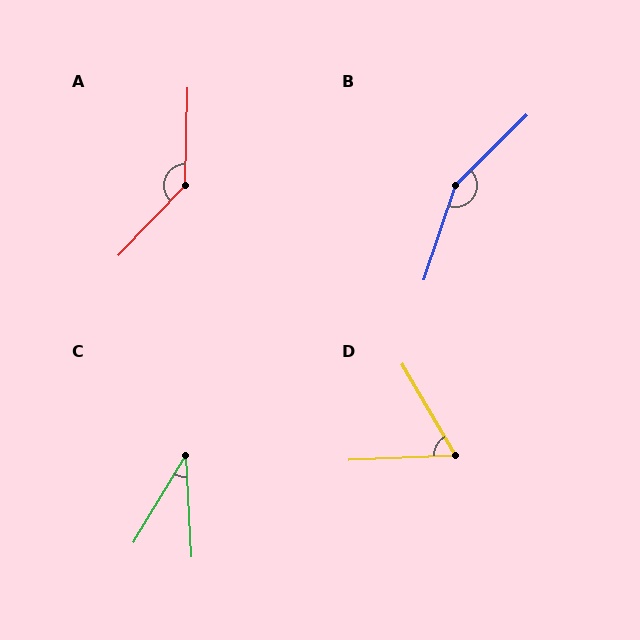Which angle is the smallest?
C, at approximately 34 degrees.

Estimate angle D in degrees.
Approximately 62 degrees.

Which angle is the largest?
B, at approximately 153 degrees.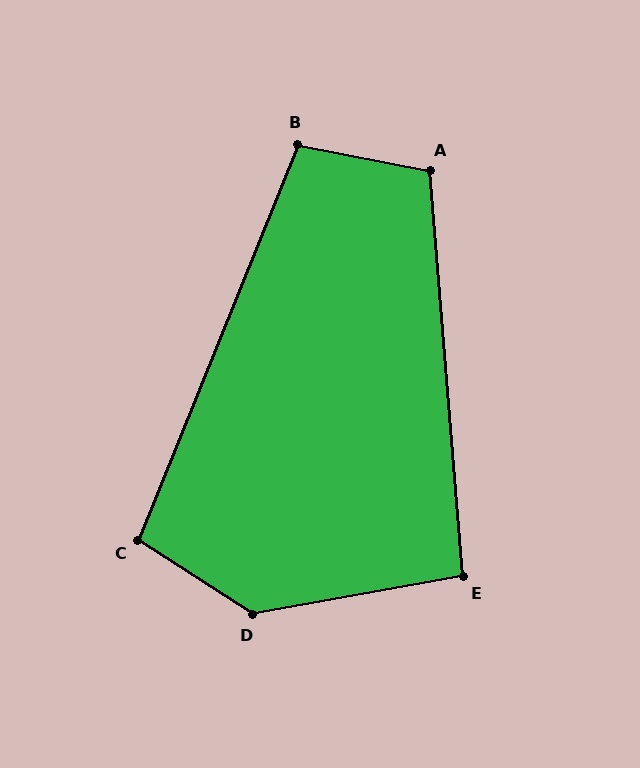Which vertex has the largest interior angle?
D, at approximately 137 degrees.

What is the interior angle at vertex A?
Approximately 106 degrees (obtuse).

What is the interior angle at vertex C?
Approximately 101 degrees (obtuse).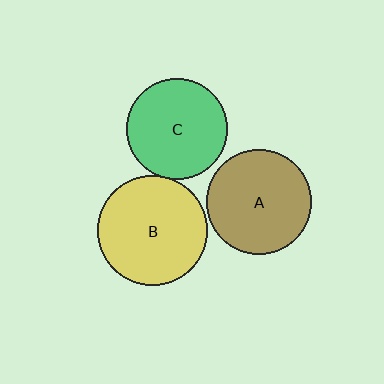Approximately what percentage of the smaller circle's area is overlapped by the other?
Approximately 5%.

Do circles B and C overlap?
Yes.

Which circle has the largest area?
Circle B (yellow).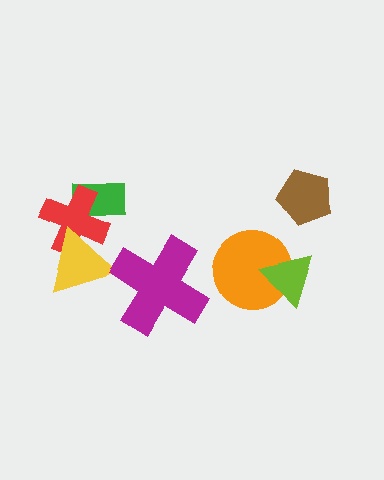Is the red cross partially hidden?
Yes, it is partially covered by another shape.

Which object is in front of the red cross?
The yellow triangle is in front of the red cross.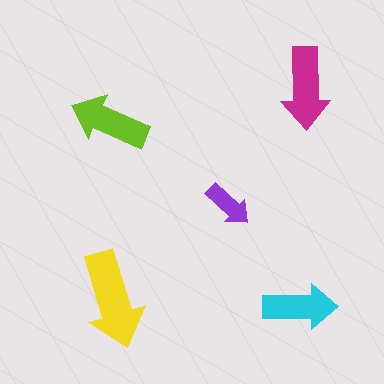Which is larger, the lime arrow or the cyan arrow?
The lime one.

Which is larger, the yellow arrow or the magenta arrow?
The yellow one.